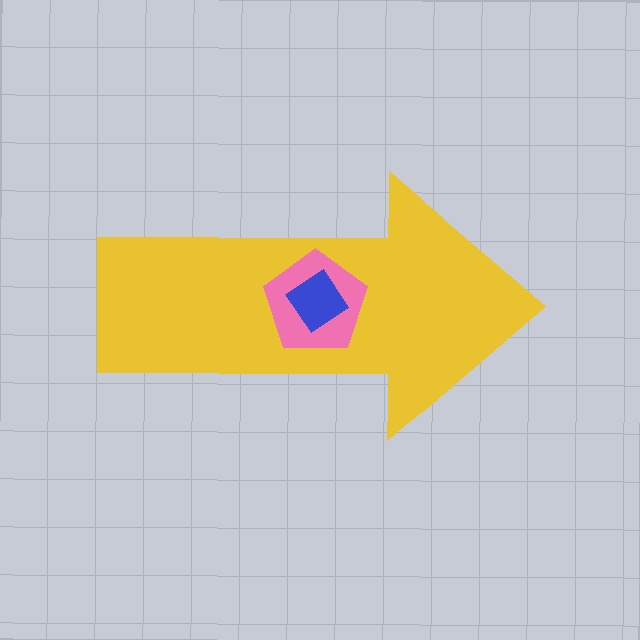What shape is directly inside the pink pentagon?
The blue diamond.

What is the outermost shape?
The yellow arrow.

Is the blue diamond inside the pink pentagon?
Yes.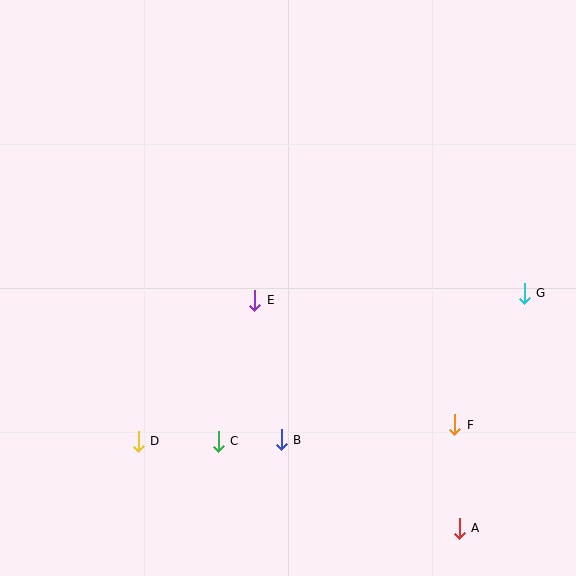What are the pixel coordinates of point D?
Point D is at (138, 441).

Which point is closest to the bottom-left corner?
Point D is closest to the bottom-left corner.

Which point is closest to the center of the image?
Point E at (255, 300) is closest to the center.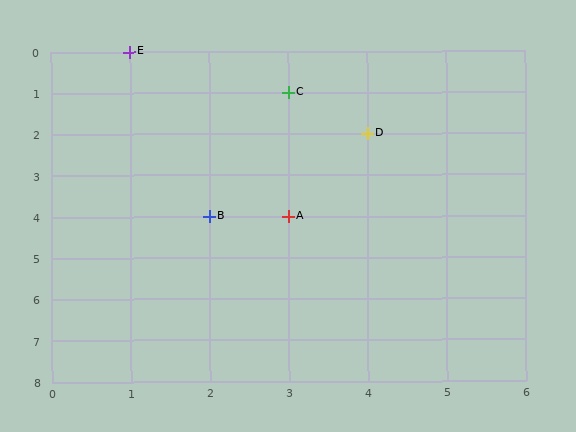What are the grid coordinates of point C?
Point C is at grid coordinates (3, 1).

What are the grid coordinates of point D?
Point D is at grid coordinates (4, 2).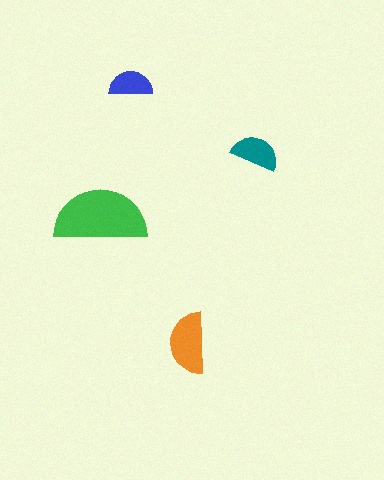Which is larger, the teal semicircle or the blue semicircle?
The teal one.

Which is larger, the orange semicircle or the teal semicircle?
The orange one.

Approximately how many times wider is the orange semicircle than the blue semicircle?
About 1.5 times wider.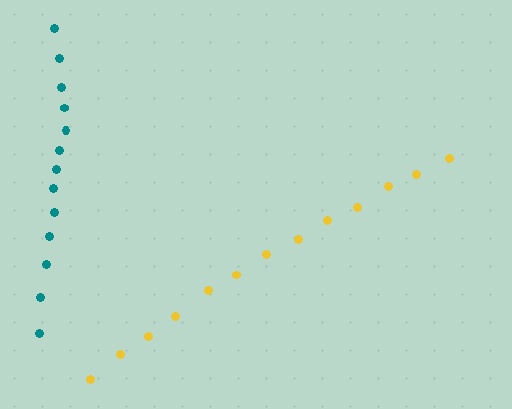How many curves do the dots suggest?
There are 2 distinct paths.